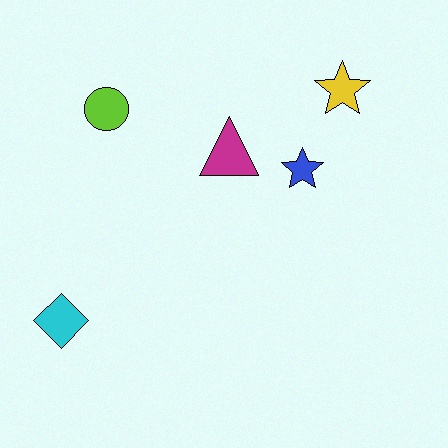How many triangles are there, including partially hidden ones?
There is 1 triangle.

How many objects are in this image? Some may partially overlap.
There are 5 objects.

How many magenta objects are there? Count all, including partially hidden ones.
There is 1 magenta object.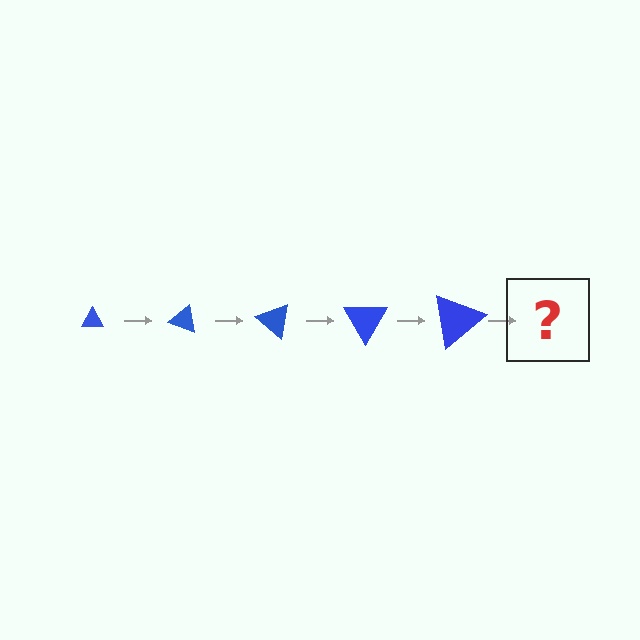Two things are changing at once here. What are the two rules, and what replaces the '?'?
The two rules are that the triangle grows larger each step and it rotates 20 degrees each step. The '?' should be a triangle, larger than the previous one and rotated 100 degrees from the start.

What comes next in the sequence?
The next element should be a triangle, larger than the previous one and rotated 100 degrees from the start.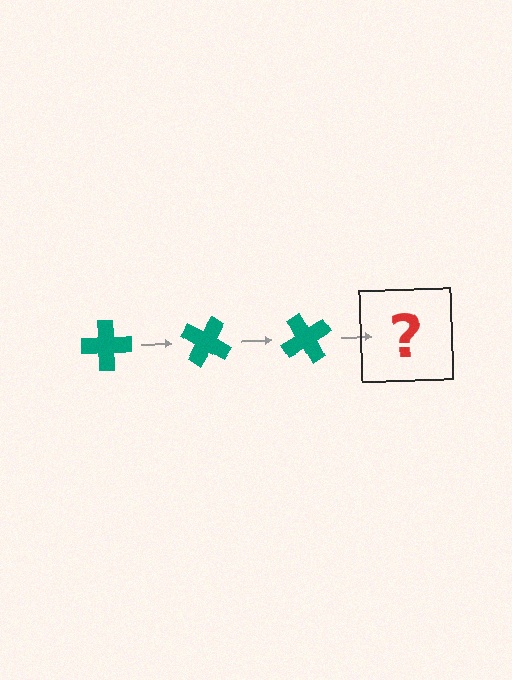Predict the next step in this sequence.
The next step is a teal cross rotated 90 degrees.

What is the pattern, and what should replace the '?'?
The pattern is that the cross rotates 30 degrees each step. The '?' should be a teal cross rotated 90 degrees.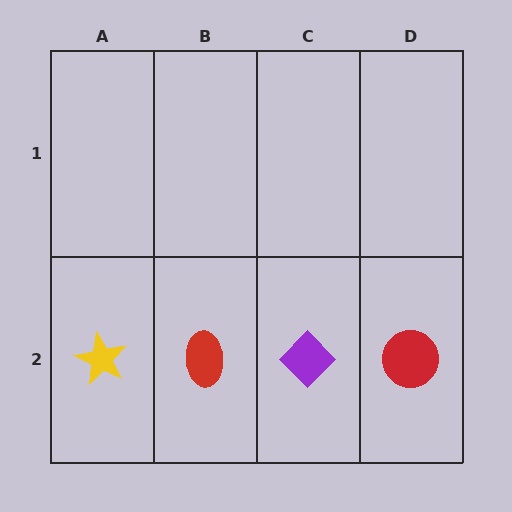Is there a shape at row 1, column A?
No, that cell is empty.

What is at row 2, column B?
A red ellipse.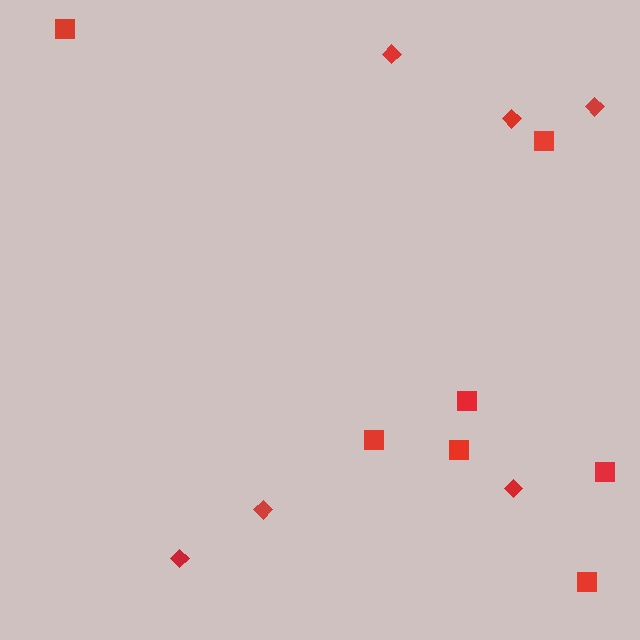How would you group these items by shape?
There are 2 groups: one group of diamonds (6) and one group of squares (7).